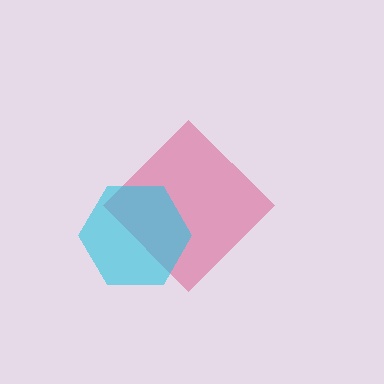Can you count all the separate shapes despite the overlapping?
Yes, there are 2 separate shapes.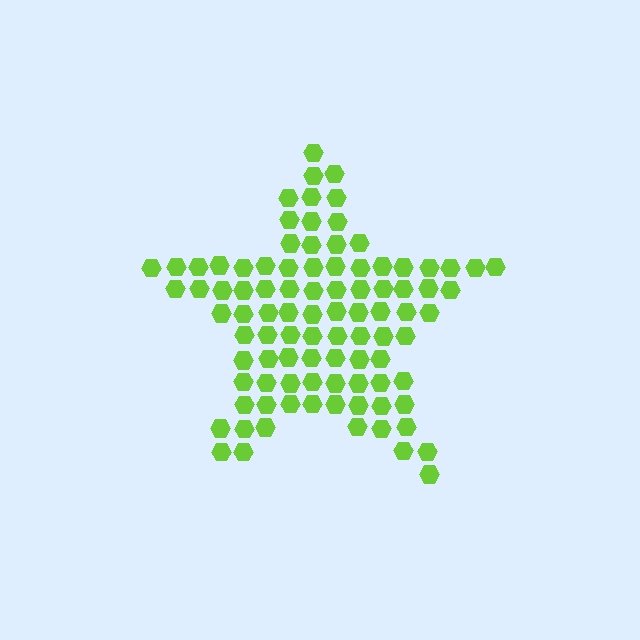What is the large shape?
The large shape is a star.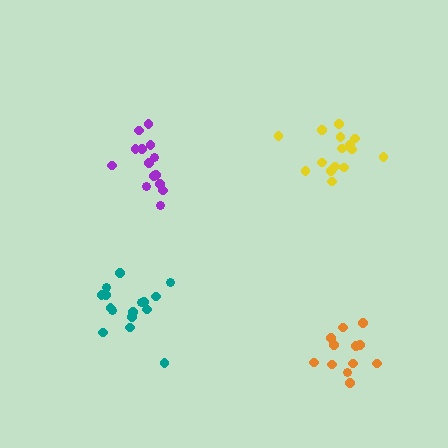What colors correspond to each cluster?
The clusters are colored: teal, yellow, purple, orange.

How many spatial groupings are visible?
There are 4 spatial groupings.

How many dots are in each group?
Group 1: 16 dots, Group 2: 15 dots, Group 3: 14 dots, Group 4: 12 dots (57 total).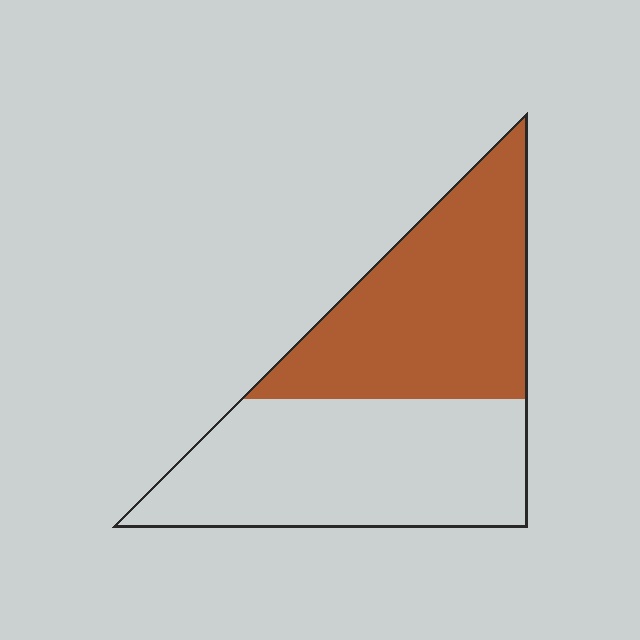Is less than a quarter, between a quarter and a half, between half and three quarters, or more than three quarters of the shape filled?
Between a quarter and a half.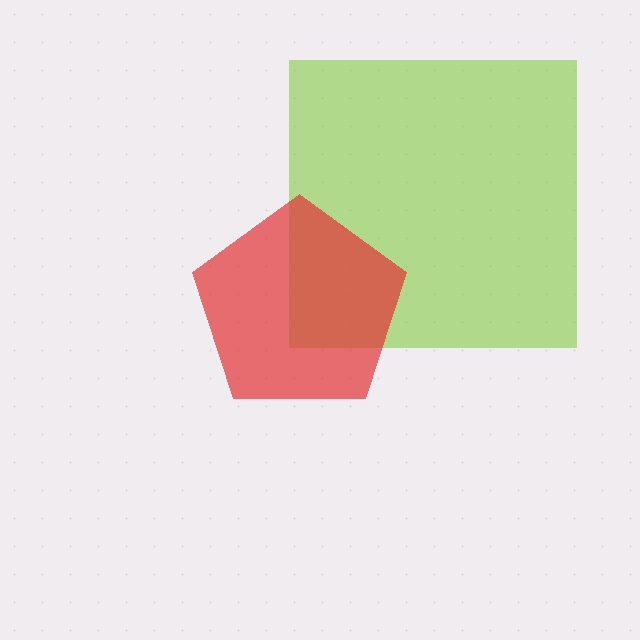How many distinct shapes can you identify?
There are 2 distinct shapes: a lime square, a red pentagon.